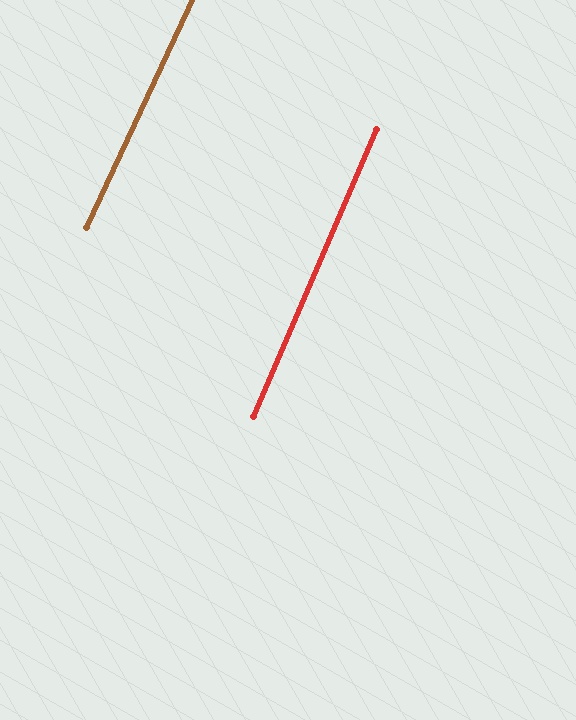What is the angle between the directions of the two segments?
Approximately 2 degrees.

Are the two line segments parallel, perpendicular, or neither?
Parallel — their directions differ by only 1.8°.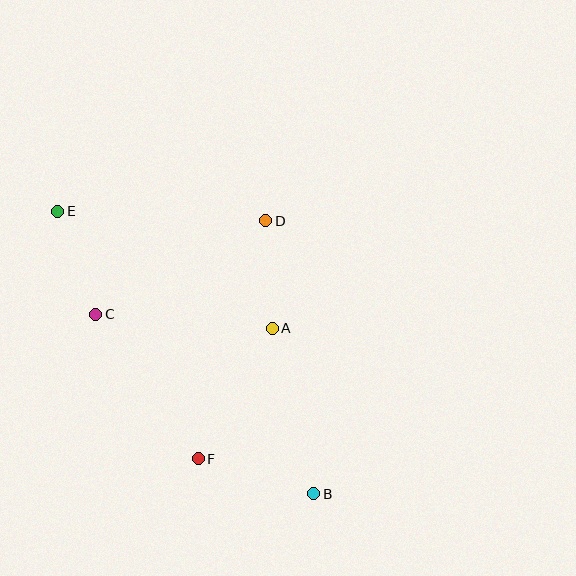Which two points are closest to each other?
Points A and D are closest to each other.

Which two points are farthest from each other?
Points B and E are farthest from each other.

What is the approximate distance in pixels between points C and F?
The distance between C and F is approximately 177 pixels.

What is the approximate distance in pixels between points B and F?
The distance between B and F is approximately 120 pixels.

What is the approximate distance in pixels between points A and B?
The distance between A and B is approximately 170 pixels.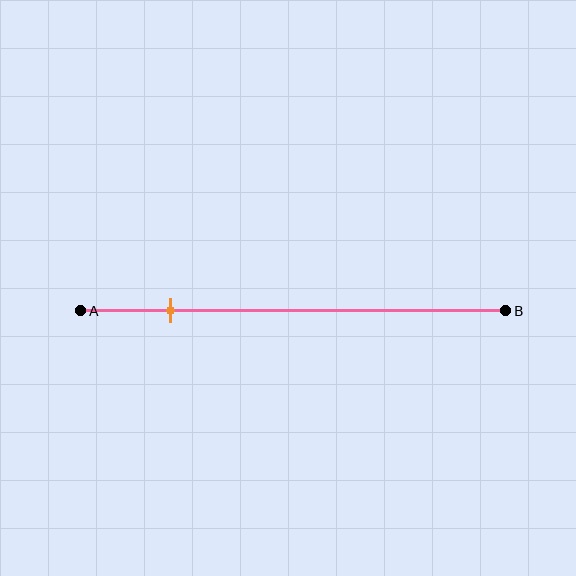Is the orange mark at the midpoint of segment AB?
No, the mark is at about 20% from A, not at the 50% midpoint.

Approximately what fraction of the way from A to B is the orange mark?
The orange mark is approximately 20% of the way from A to B.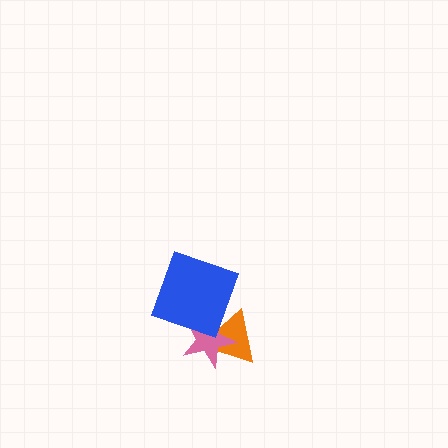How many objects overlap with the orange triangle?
2 objects overlap with the orange triangle.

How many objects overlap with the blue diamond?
2 objects overlap with the blue diamond.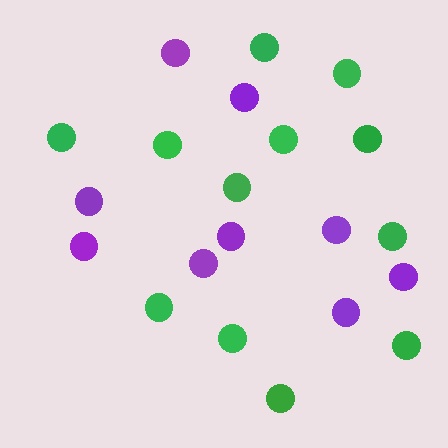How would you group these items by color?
There are 2 groups: one group of purple circles (9) and one group of green circles (12).